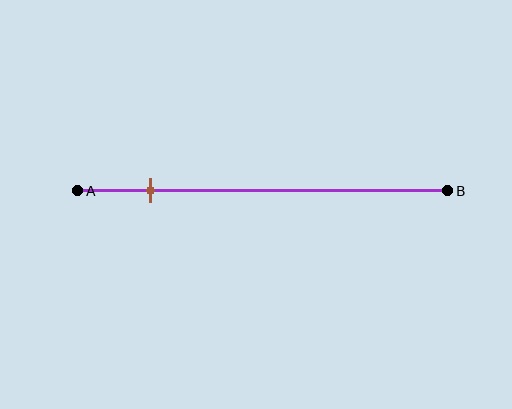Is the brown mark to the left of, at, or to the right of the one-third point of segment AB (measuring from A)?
The brown mark is to the left of the one-third point of segment AB.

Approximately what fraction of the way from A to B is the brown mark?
The brown mark is approximately 20% of the way from A to B.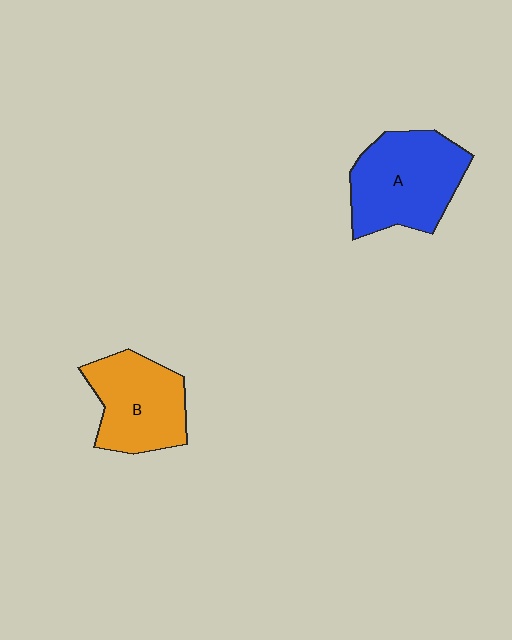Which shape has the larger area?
Shape A (blue).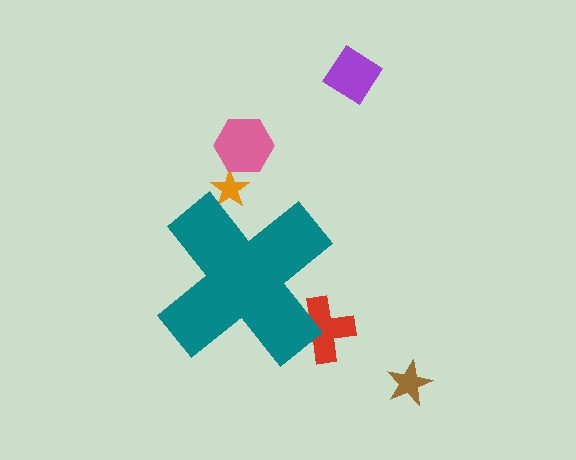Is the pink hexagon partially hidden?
No, the pink hexagon is fully visible.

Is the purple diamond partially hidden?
No, the purple diamond is fully visible.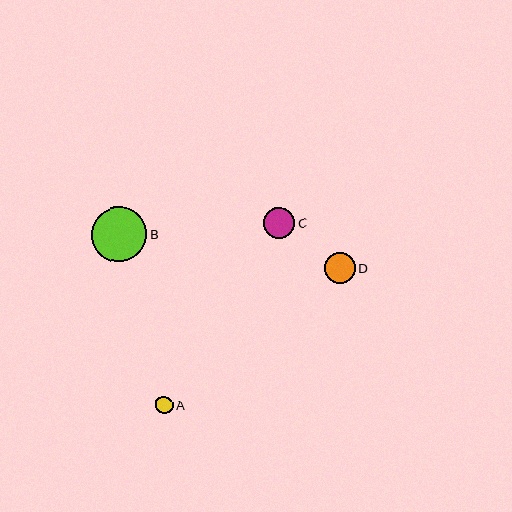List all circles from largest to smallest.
From largest to smallest: B, C, D, A.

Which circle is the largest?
Circle B is the largest with a size of approximately 55 pixels.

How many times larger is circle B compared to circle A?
Circle B is approximately 3.3 times the size of circle A.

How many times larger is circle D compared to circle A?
Circle D is approximately 1.8 times the size of circle A.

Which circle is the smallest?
Circle A is the smallest with a size of approximately 17 pixels.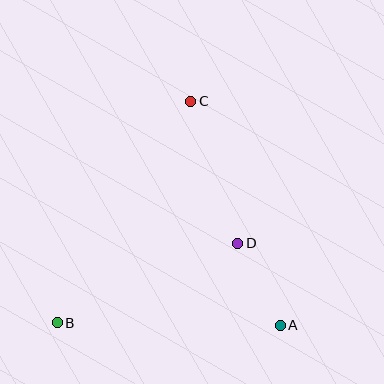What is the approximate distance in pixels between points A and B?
The distance between A and B is approximately 223 pixels.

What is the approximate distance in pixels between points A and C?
The distance between A and C is approximately 241 pixels.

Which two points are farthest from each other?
Points B and C are farthest from each other.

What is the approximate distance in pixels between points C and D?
The distance between C and D is approximately 150 pixels.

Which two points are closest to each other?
Points A and D are closest to each other.